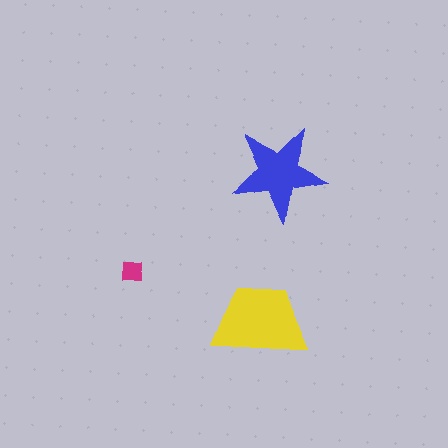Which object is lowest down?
The yellow trapezoid is bottommost.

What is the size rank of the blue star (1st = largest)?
2nd.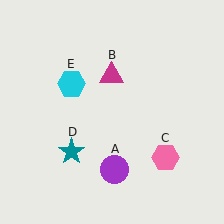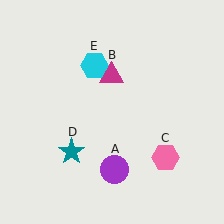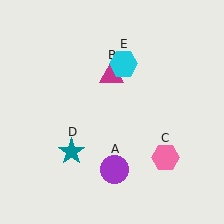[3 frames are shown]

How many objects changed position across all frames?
1 object changed position: cyan hexagon (object E).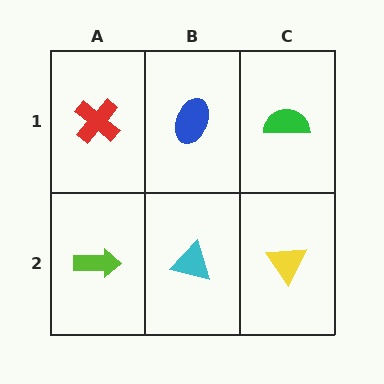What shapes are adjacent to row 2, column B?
A blue ellipse (row 1, column B), a lime arrow (row 2, column A), a yellow triangle (row 2, column C).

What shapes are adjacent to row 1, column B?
A cyan triangle (row 2, column B), a red cross (row 1, column A), a green semicircle (row 1, column C).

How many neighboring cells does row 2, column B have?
3.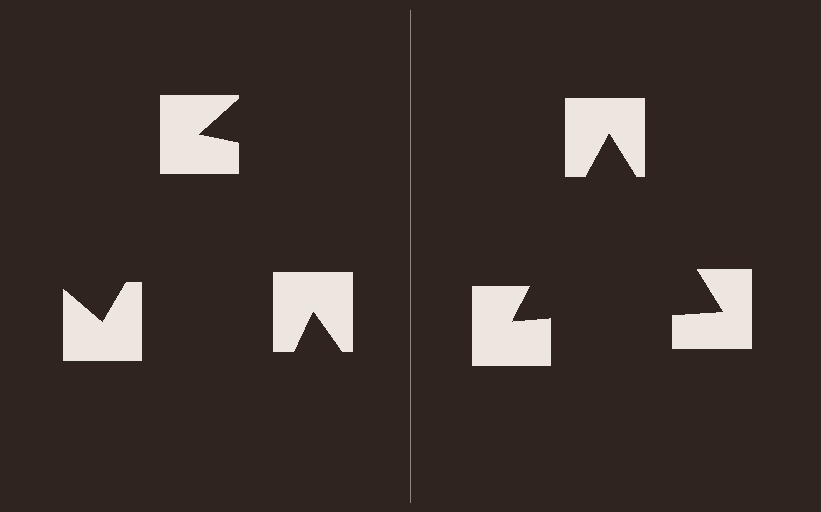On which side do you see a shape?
An illusory triangle appears on the right side. On the left side the wedge cuts are rotated, so no coherent shape forms.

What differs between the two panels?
The notched squares are positioned identically on both sides; only the wedge orientations differ. On the right they align to a triangle; on the left they are misaligned.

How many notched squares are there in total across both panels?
6 — 3 on each side.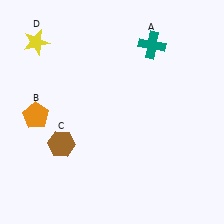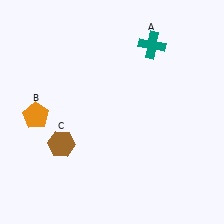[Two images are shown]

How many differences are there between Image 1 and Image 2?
There is 1 difference between the two images.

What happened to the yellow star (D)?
The yellow star (D) was removed in Image 2. It was in the top-left area of Image 1.